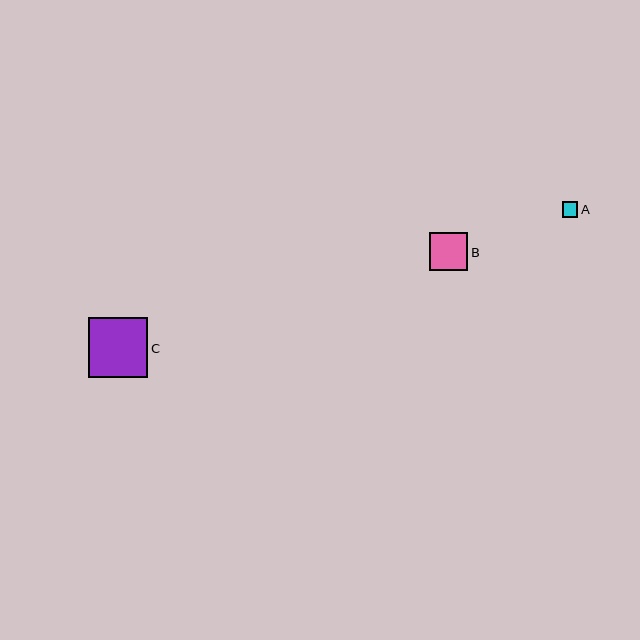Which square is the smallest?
Square A is the smallest with a size of approximately 15 pixels.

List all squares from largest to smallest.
From largest to smallest: C, B, A.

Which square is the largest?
Square C is the largest with a size of approximately 60 pixels.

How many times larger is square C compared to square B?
Square C is approximately 1.6 times the size of square B.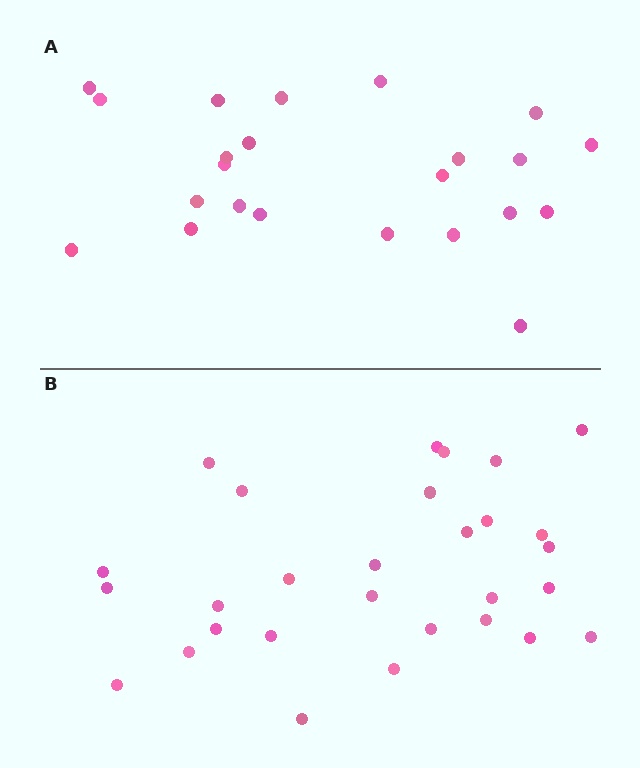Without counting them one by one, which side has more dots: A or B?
Region B (the bottom region) has more dots.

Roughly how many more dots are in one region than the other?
Region B has about 6 more dots than region A.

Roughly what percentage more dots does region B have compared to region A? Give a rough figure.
About 25% more.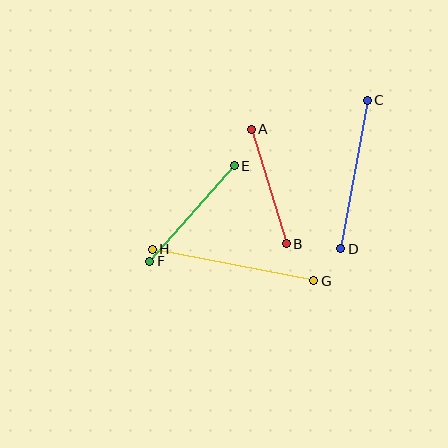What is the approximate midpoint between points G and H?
The midpoint is at approximately (233, 265) pixels.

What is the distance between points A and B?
The distance is approximately 119 pixels.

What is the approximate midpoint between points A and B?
The midpoint is at approximately (269, 187) pixels.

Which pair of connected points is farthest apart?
Points G and H are farthest apart.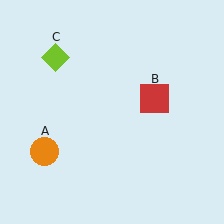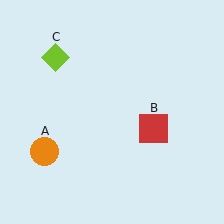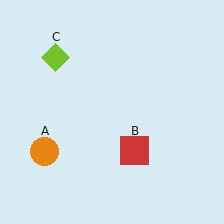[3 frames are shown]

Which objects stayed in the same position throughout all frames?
Orange circle (object A) and lime diamond (object C) remained stationary.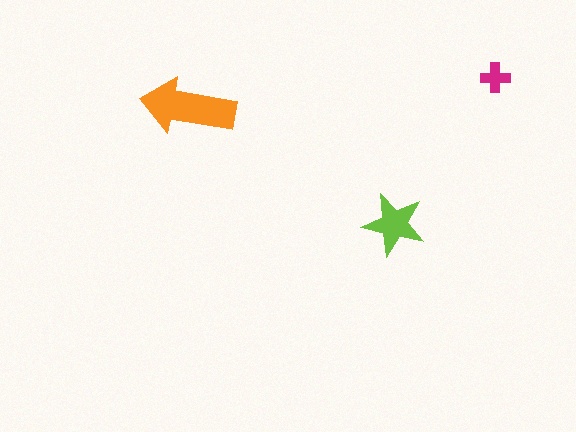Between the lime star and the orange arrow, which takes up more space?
The orange arrow.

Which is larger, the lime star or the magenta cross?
The lime star.